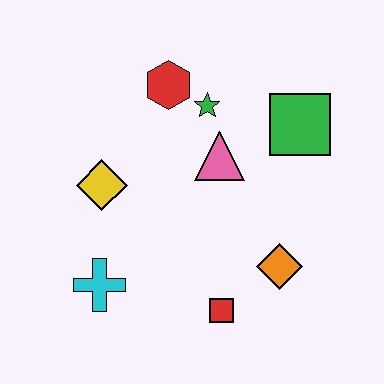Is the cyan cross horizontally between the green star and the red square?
No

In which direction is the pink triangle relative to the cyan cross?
The pink triangle is above the cyan cross.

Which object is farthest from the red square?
The red hexagon is farthest from the red square.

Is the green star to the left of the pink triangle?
Yes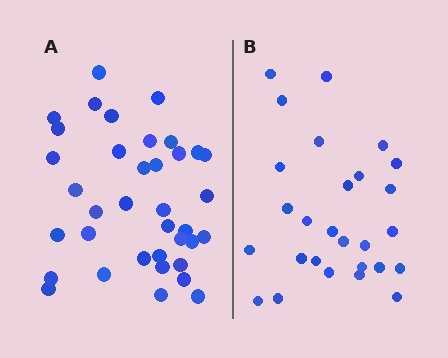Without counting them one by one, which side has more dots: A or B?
Region A (the left region) has more dots.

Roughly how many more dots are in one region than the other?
Region A has roughly 10 or so more dots than region B.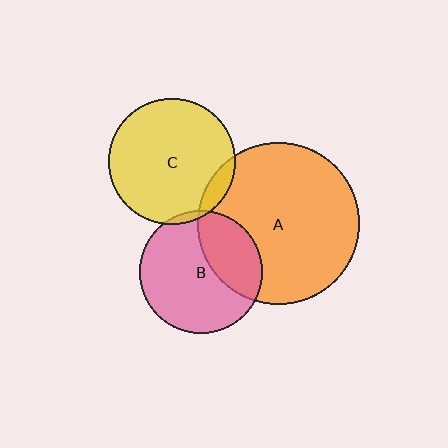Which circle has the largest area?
Circle A (orange).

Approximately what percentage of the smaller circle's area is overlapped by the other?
Approximately 5%.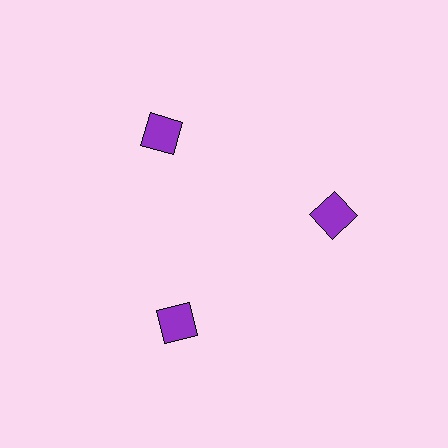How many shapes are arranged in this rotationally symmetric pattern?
There are 3 shapes, arranged in 3 groups of 1.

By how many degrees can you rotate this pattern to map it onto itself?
The pattern maps onto itself every 120 degrees of rotation.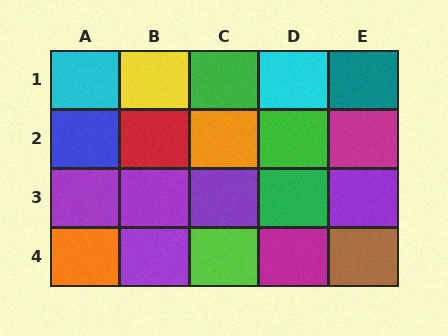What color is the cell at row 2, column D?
Green.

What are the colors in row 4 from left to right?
Orange, purple, lime, magenta, brown.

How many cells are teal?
1 cell is teal.